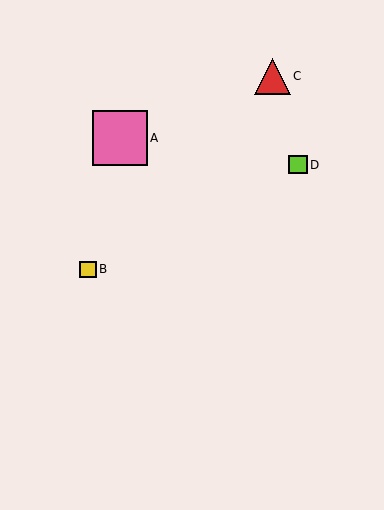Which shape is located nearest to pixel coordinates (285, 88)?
The red triangle (labeled C) at (272, 76) is nearest to that location.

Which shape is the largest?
The pink square (labeled A) is the largest.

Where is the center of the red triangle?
The center of the red triangle is at (272, 76).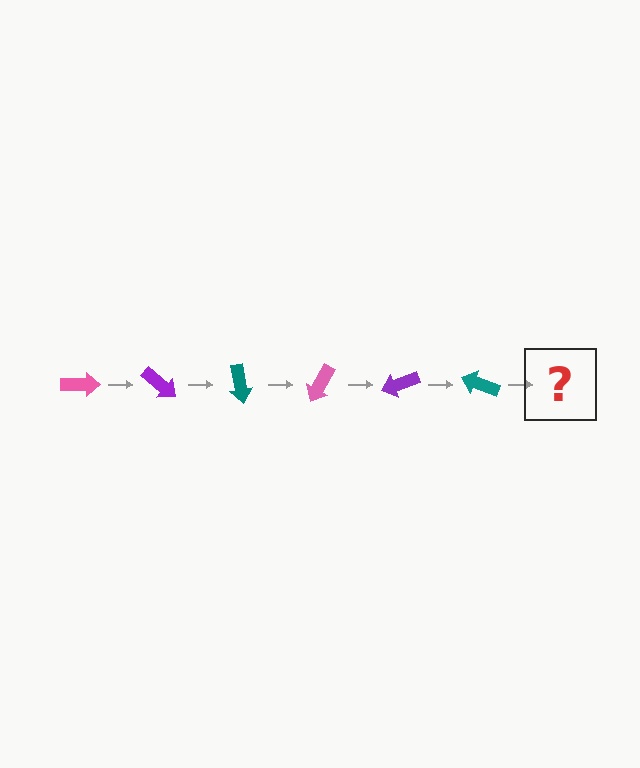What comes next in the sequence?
The next element should be a pink arrow, rotated 240 degrees from the start.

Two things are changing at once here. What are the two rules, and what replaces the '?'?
The two rules are that it rotates 40 degrees each step and the color cycles through pink, purple, and teal. The '?' should be a pink arrow, rotated 240 degrees from the start.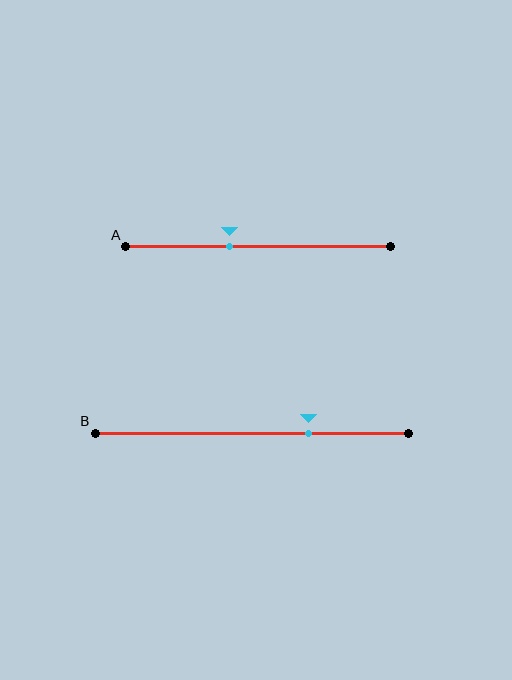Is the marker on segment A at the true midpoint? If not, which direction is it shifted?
No, the marker on segment A is shifted to the left by about 11% of the segment length.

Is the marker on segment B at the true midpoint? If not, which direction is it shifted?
No, the marker on segment B is shifted to the right by about 18% of the segment length.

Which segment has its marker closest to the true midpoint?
Segment A has its marker closest to the true midpoint.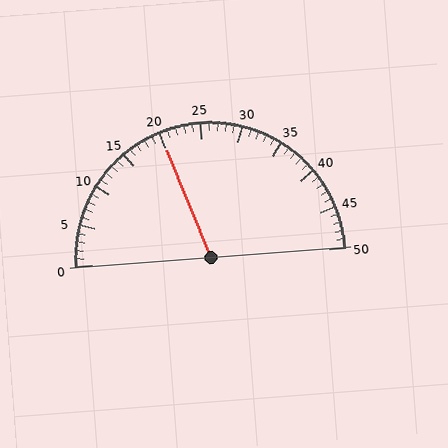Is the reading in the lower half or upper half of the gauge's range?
The reading is in the lower half of the range (0 to 50).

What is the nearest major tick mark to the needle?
The nearest major tick mark is 20.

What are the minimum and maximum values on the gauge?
The gauge ranges from 0 to 50.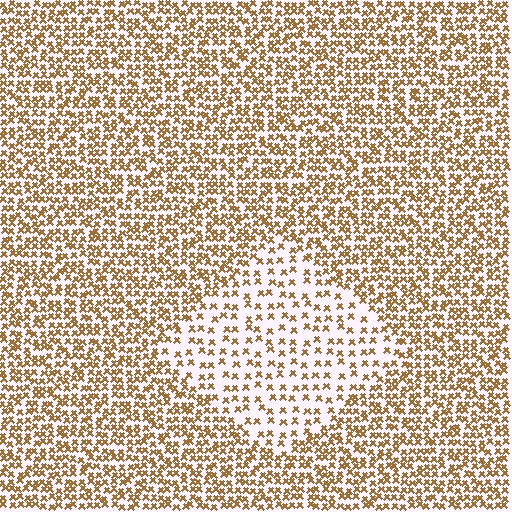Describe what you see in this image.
The image contains small brown elements arranged at two different densities. A diamond-shaped region is visible where the elements are less densely packed than the surrounding area.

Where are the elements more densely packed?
The elements are more densely packed outside the diamond boundary.